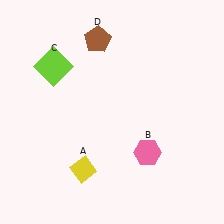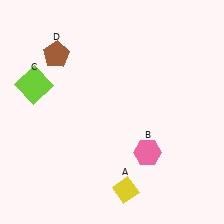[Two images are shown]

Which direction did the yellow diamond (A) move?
The yellow diamond (A) moved right.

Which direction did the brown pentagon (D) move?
The brown pentagon (D) moved left.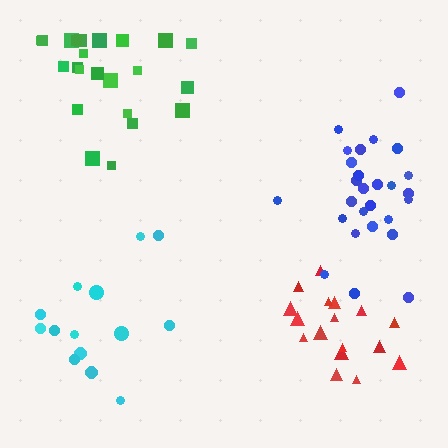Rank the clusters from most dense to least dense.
red, blue, green, cyan.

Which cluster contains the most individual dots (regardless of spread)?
Blue (27).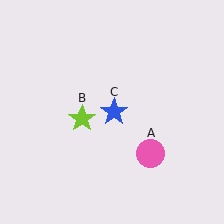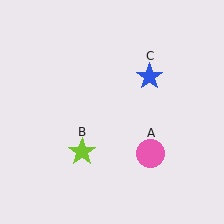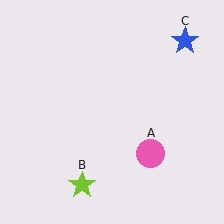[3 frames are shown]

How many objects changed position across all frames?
2 objects changed position: lime star (object B), blue star (object C).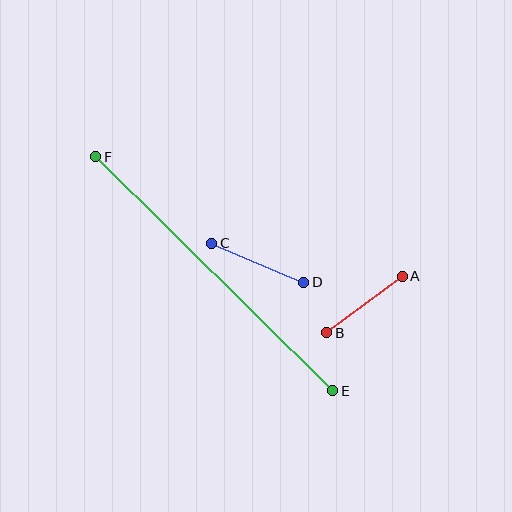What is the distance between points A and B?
The distance is approximately 95 pixels.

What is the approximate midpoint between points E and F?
The midpoint is at approximately (214, 274) pixels.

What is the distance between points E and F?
The distance is approximately 333 pixels.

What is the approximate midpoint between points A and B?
The midpoint is at approximately (365, 304) pixels.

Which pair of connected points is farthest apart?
Points E and F are farthest apart.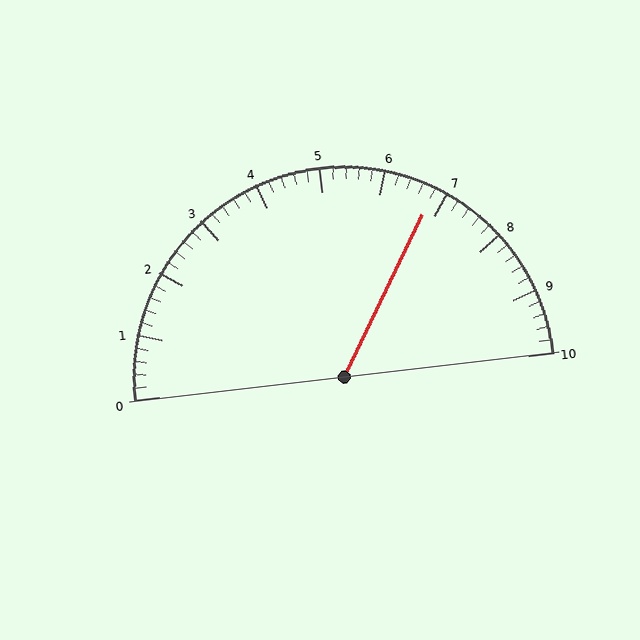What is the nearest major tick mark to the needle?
The nearest major tick mark is 7.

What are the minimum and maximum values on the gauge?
The gauge ranges from 0 to 10.